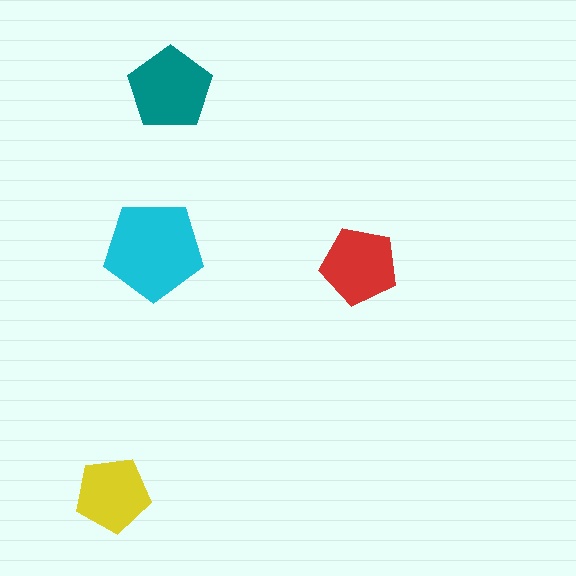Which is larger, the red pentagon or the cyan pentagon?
The cyan one.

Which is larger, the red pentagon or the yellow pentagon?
The red one.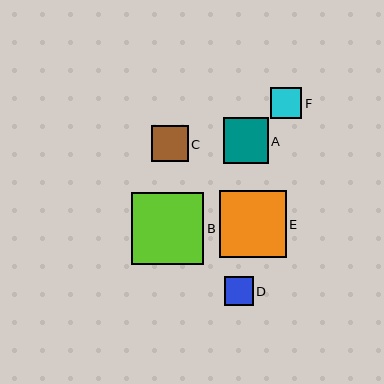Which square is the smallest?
Square D is the smallest with a size of approximately 28 pixels.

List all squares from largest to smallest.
From largest to smallest: B, E, A, C, F, D.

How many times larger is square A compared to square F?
Square A is approximately 1.5 times the size of square F.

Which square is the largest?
Square B is the largest with a size of approximately 72 pixels.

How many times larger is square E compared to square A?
Square E is approximately 1.5 times the size of square A.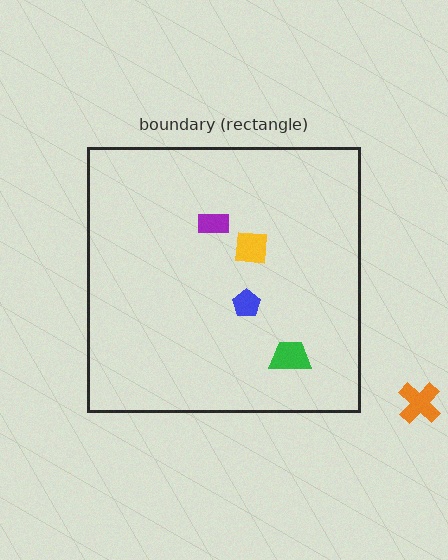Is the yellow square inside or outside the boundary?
Inside.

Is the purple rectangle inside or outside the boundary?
Inside.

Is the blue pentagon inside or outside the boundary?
Inside.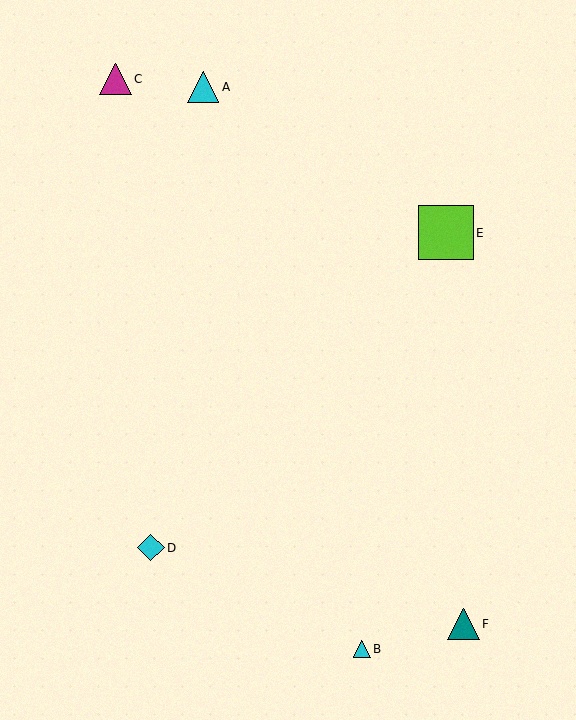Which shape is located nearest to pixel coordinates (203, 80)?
The cyan triangle (labeled A) at (203, 87) is nearest to that location.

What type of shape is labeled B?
Shape B is a cyan triangle.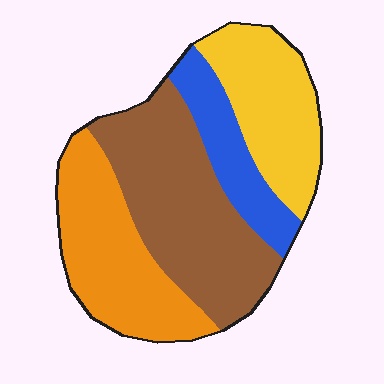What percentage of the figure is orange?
Orange takes up between a sixth and a third of the figure.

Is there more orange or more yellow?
Orange.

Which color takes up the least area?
Blue, at roughly 15%.